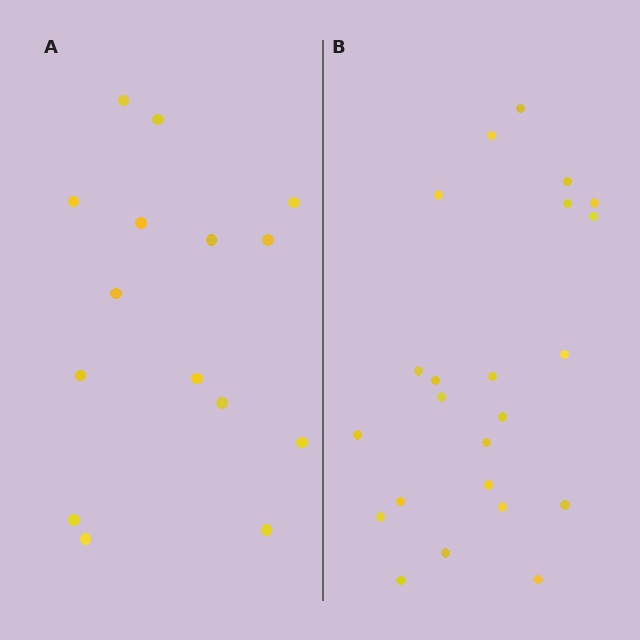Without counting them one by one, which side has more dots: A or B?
Region B (the right region) has more dots.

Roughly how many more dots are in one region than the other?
Region B has roughly 8 or so more dots than region A.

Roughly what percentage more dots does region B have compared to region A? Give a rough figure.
About 55% more.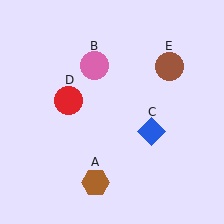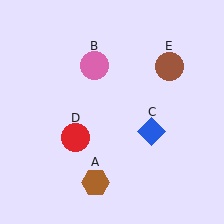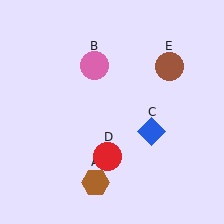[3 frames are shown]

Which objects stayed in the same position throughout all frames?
Brown hexagon (object A) and pink circle (object B) and blue diamond (object C) and brown circle (object E) remained stationary.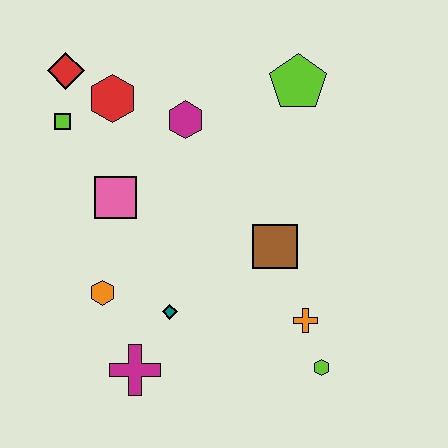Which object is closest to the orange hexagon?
The teal diamond is closest to the orange hexagon.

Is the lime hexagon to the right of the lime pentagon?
Yes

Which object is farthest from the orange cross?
The red diamond is farthest from the orange cross.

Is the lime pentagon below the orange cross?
No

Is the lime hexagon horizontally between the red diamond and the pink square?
No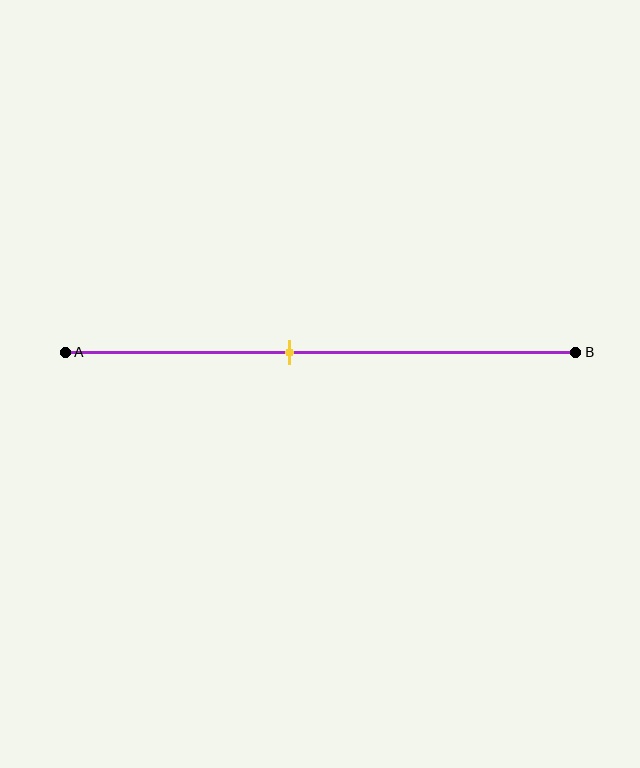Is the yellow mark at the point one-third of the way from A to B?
No, the mark is at about 45% from A, not at the 33% one-third point.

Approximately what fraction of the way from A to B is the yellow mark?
The yellow mark is approximately 45% of the way from A to B.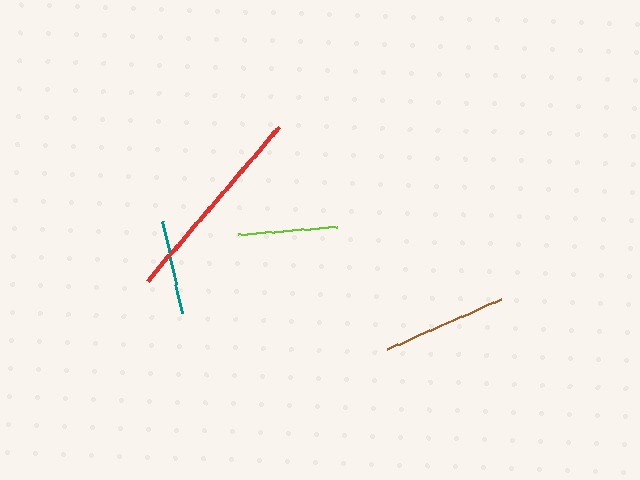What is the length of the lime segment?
The lime segment is approximately 99 pixels long.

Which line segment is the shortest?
The teal line is the shortest at approximately 94 pixels.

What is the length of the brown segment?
The brown segment is approximately 125 pixels long.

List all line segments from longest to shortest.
From longest to shortest: red, brown, lime, teal.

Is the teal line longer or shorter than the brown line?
The brown line is longer than the teal line.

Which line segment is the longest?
The red line is the longest at approximately 203 pixels.